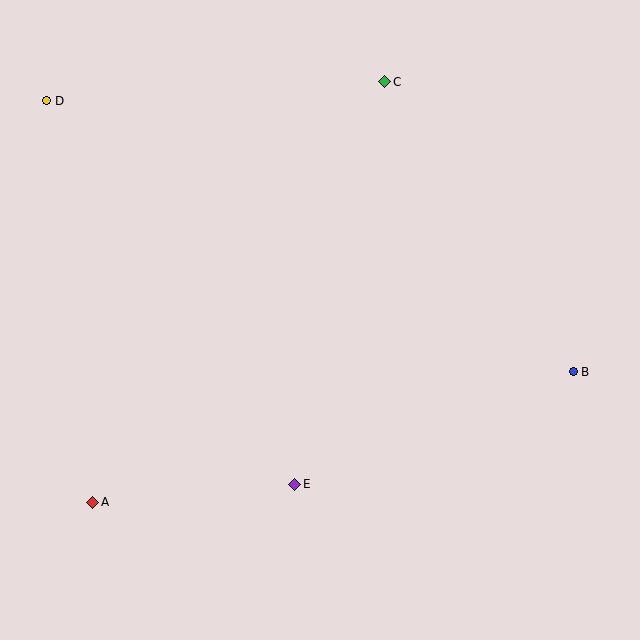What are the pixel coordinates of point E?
Point E is at (295, 484).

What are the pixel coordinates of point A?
Point A is at (93, 502).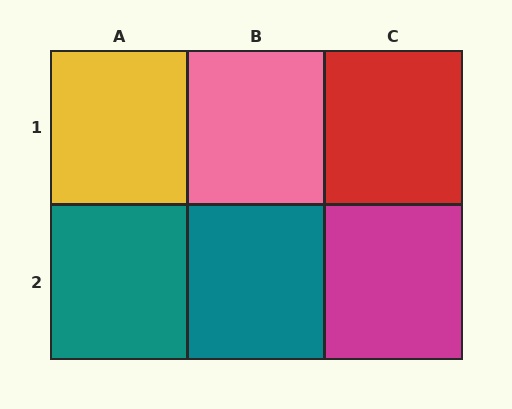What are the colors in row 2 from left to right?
Teal, teal, magenta.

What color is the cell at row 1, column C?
Red.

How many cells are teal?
2 cells are teal.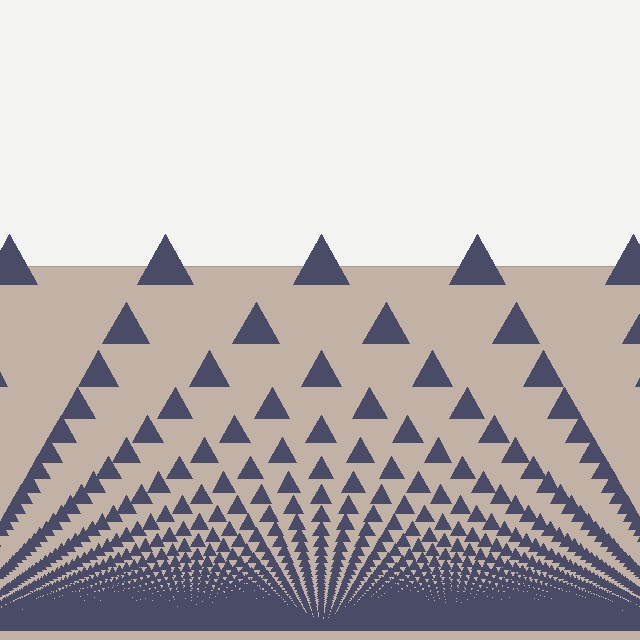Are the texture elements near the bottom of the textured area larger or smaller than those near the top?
Smaller. The gradient is inverted — elements near the bottom are smaller and denser.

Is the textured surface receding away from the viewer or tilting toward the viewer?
The surface appears to tilt toward the viewer. Texture elements get larger and sparser toward the top.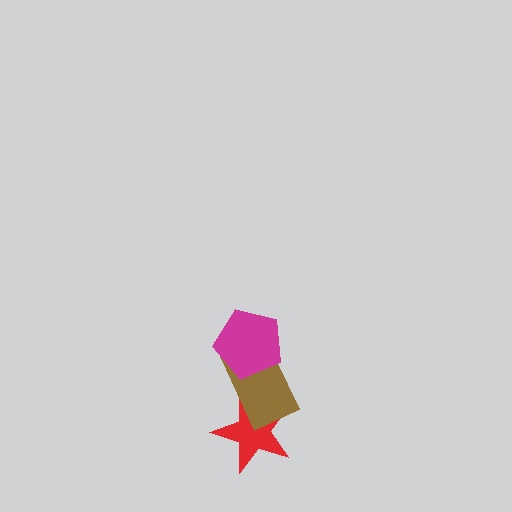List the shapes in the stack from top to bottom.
From top to bottom: the magenta pentagon, the brown rectangle, the red star.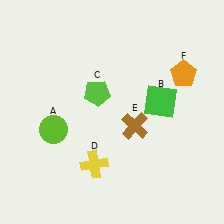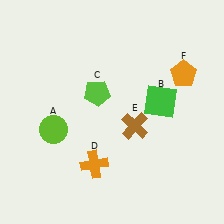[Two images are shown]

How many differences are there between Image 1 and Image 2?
There is 1 difference between the two images.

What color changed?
The cross (D) changed from yellow in Image 1 to orange in Image 2.